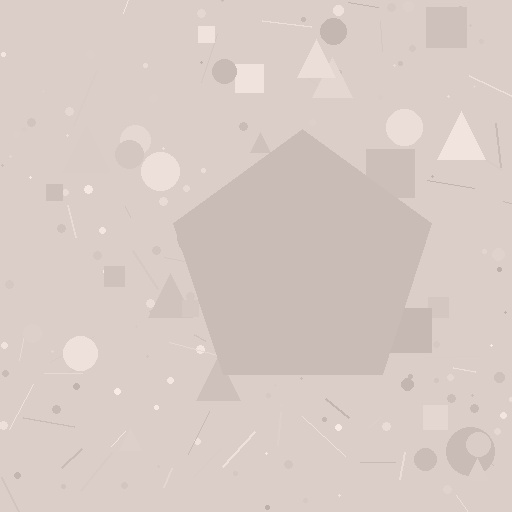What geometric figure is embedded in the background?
A pentagon is embedded in the background.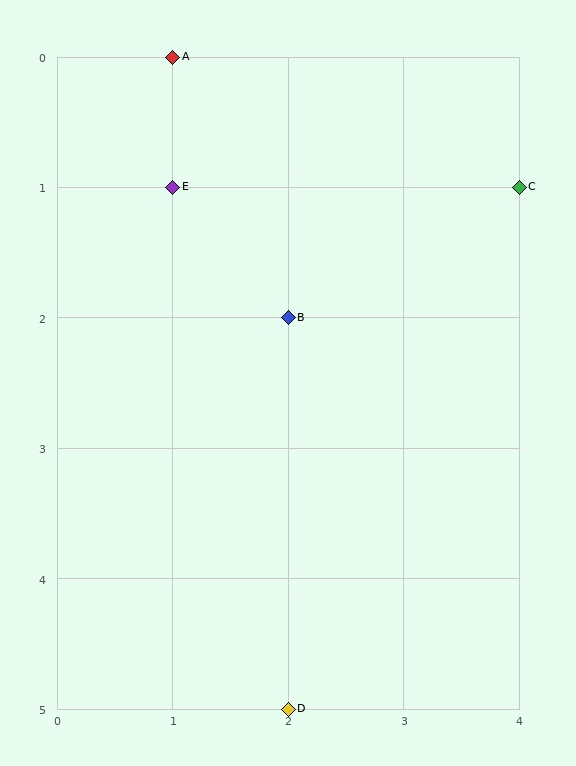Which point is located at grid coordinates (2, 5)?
Point D is at (2, 5).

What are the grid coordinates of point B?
Point B is at grid coordinates (2, 2).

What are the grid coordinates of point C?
Point C is at grid coordinates (4, 1).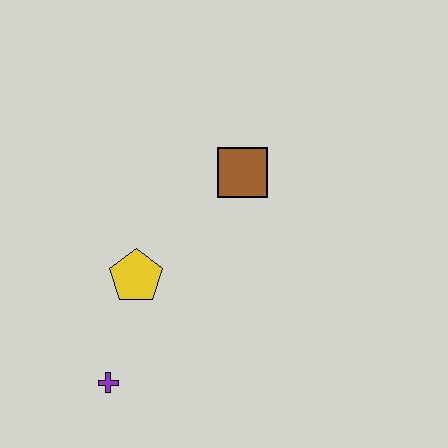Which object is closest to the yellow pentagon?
The purple cross is closest to the yellow pentagon.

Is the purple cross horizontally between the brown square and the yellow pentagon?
No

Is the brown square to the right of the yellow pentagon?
Yes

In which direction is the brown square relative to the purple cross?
The brown square is above the purple cross.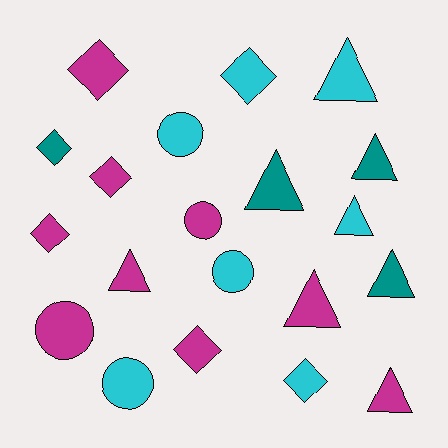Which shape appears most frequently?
Triangle, with 8 objects.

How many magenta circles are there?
There are 2 magenta circles.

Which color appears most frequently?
Magenta, with 9 objects.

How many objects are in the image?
There are 20 objects.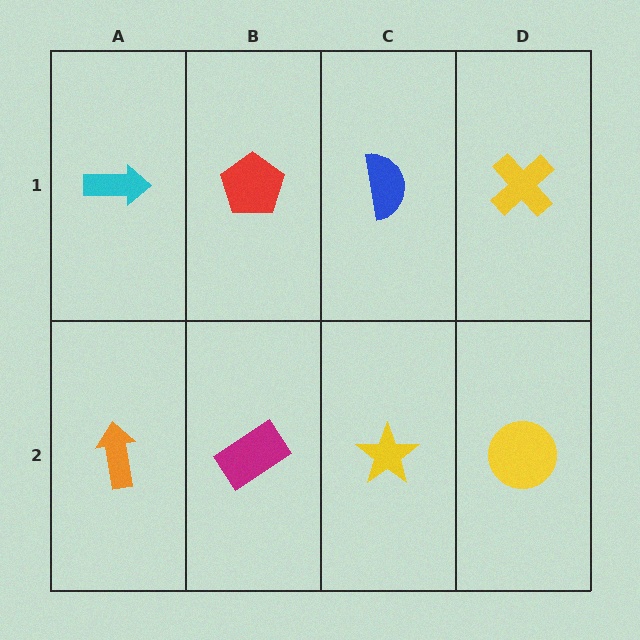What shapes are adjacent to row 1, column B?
A magenta rectangle (row 2, column B), a cyan arrow (row 1, column A), a blue semicircle (row 1, column C).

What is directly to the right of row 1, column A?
A red pentagon.